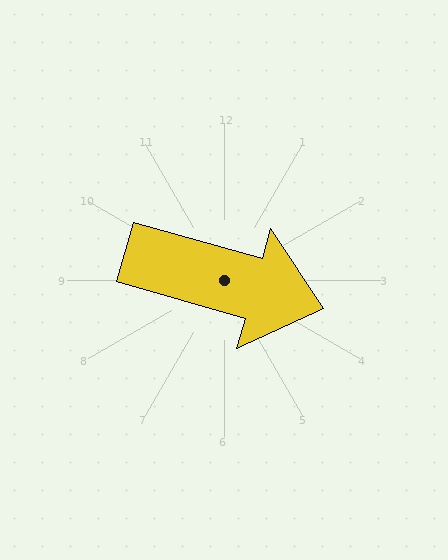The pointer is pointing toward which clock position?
Roughly 4 o'clock.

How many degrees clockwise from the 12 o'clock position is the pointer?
Approximately 106 degrees.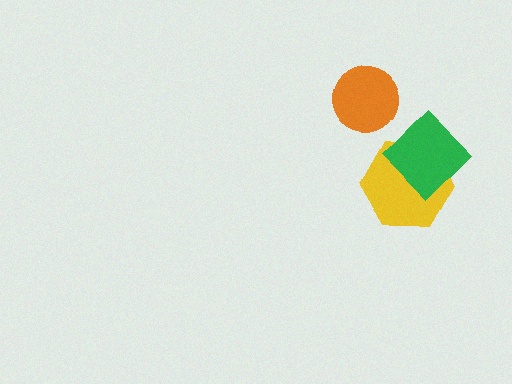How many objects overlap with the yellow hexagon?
1 object overlaps with the yellow hexagon.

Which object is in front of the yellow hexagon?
The green diamond is in front of the yellow hexagon.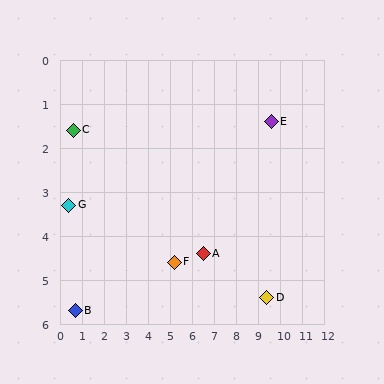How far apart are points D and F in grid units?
Points D and F are about 4.3 grid units apart.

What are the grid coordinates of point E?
Point E is at approximately (9.6, 1.4).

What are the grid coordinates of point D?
Point D is at approximately (9.4, 5.4).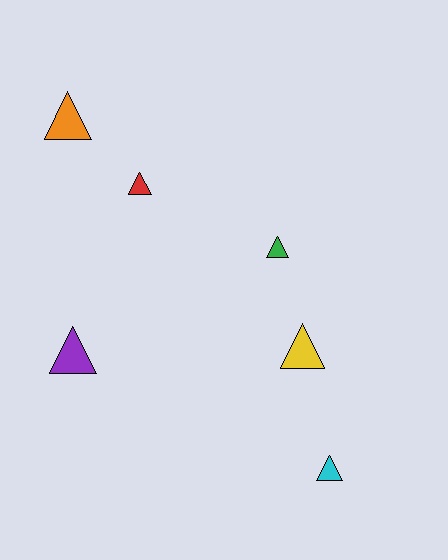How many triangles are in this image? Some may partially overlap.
There are 6 triangles.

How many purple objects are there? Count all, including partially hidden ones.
There is 1 purple object.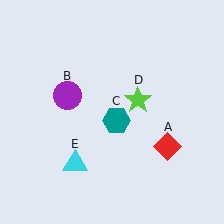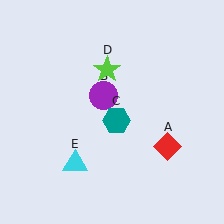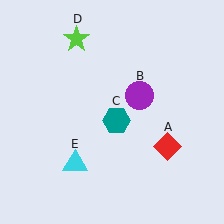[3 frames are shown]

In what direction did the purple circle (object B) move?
The purple circle (object B) moved right.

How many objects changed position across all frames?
2 objects changed position: purple circle (object B), lime star (object D).